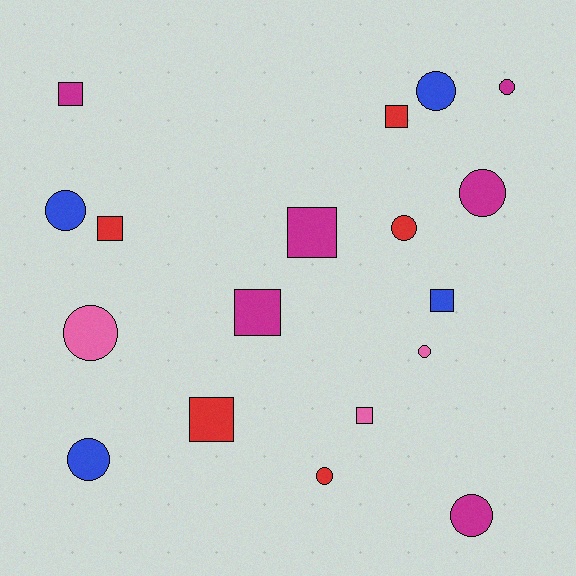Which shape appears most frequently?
Circle, with 10 objects.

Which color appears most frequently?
Magenta, with 6 objects.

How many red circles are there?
There are 2 red circles.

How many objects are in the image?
There are 18 objects.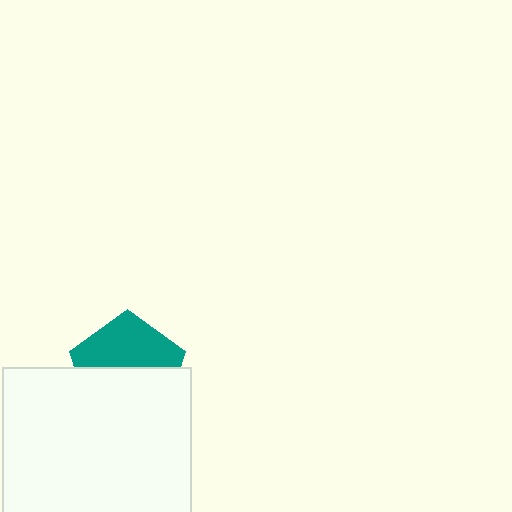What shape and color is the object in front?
The object in front is a white square.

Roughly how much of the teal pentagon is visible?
About half of it is visible (roughly 47%).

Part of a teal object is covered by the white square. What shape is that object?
It is a pentagon.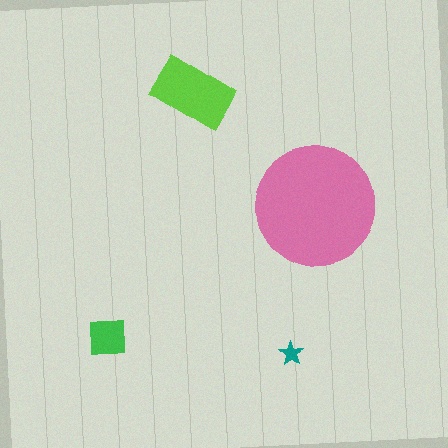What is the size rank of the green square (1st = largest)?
3rd.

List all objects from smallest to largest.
The teal star, the green square, the lime rectangle, the pink circle.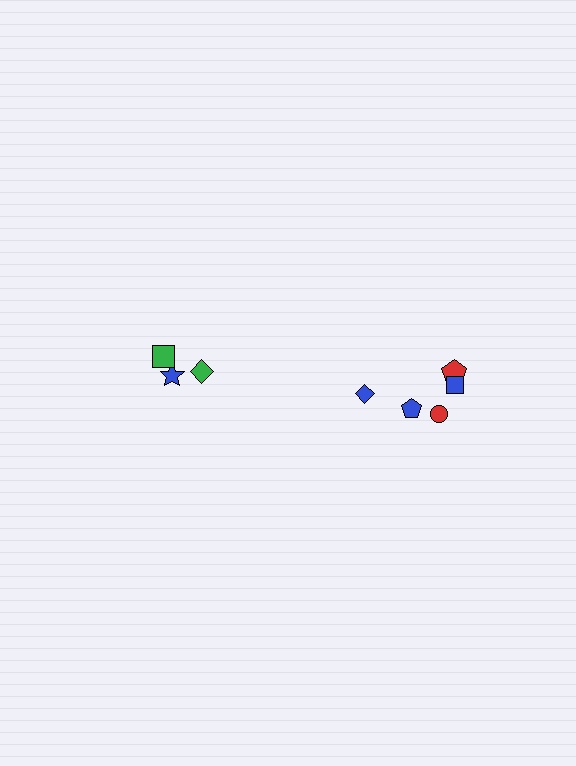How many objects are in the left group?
There are 3 objects.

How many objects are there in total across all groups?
There are 8 objects.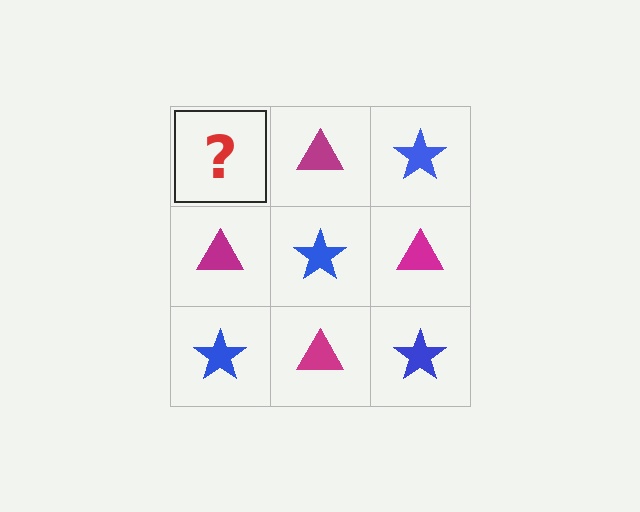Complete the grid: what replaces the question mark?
The question mark should be replaced with a blue star.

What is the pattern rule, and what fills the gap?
The rule is that it alternates blue star and magenta triangle in a checkerboard pattern. The gap should be filled with a blue star.